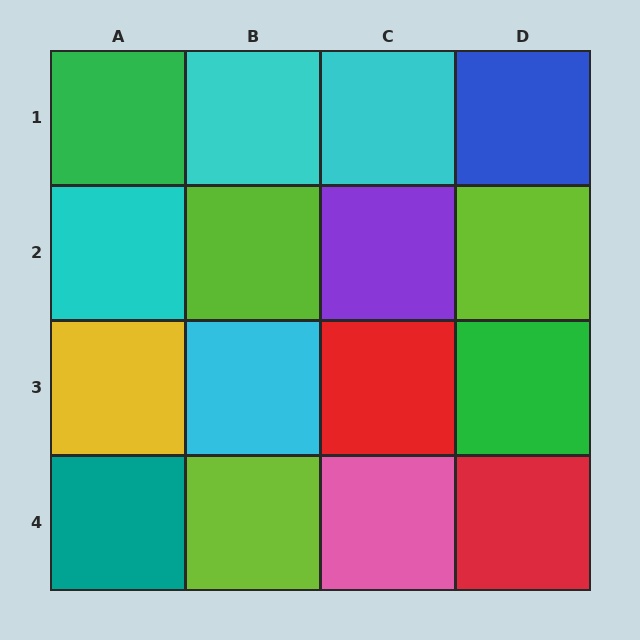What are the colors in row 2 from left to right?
Cyan, lime, purple, lime.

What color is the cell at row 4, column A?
Teal.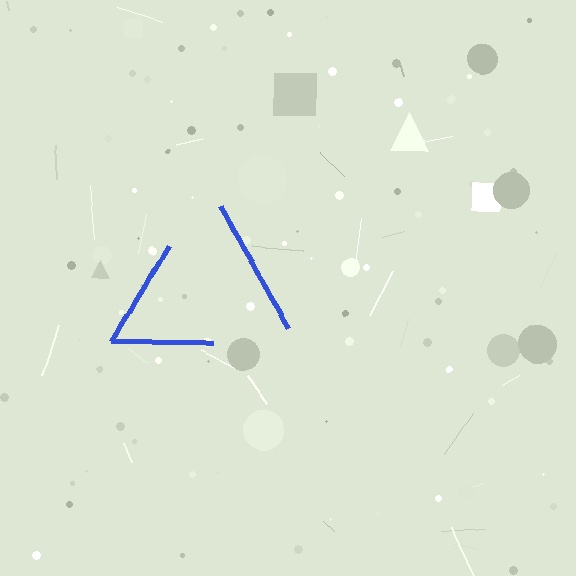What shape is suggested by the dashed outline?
The dashed outline suggests a triangle.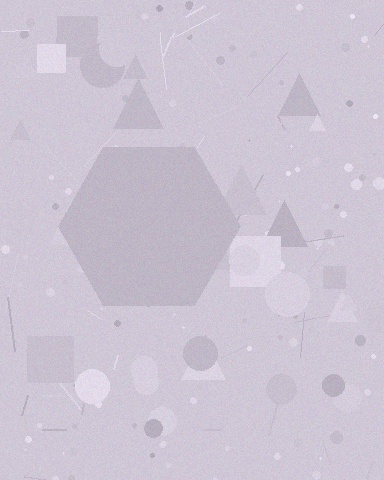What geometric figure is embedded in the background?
A hexagon is embedded in the background.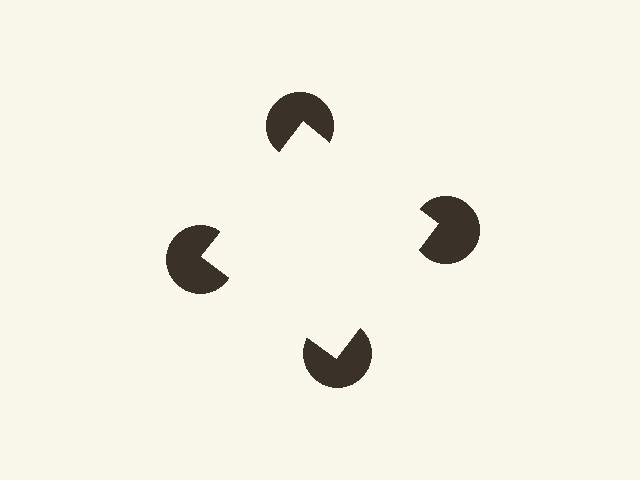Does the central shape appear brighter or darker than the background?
It typically appears slightly brighter than the background, even though no actual brightness change is drawn.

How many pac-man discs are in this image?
There are 4 — one at each vertex of the illusory square.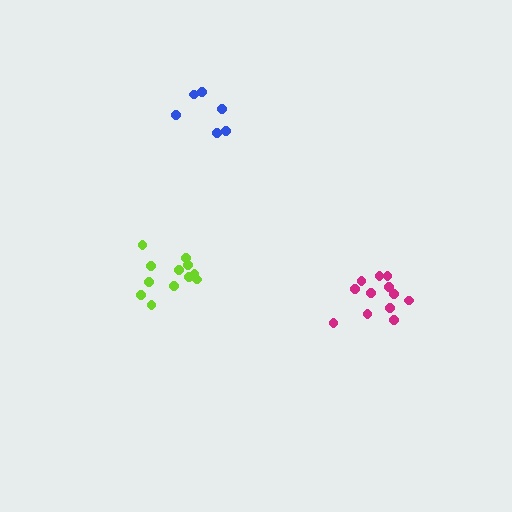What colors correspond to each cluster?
The clusters are colored: lime, blue, magenta.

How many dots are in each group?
Group 1: 12 dots, Group 2: 6 dots, Group 3: 12 dots (30 total).